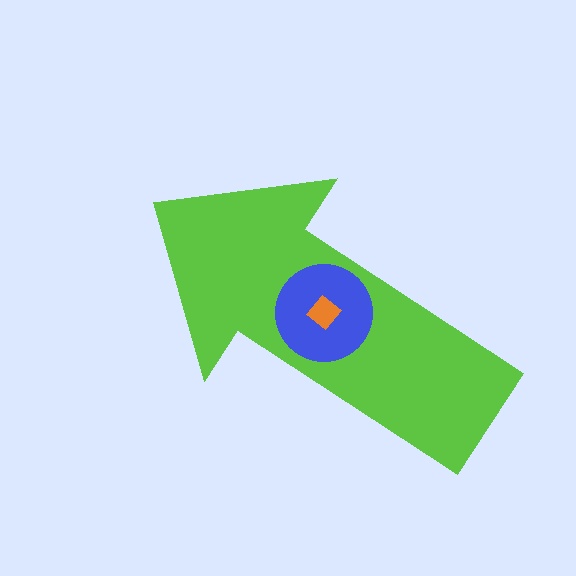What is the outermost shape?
The lime arrow.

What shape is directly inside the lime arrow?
The blue circle.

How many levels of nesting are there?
3.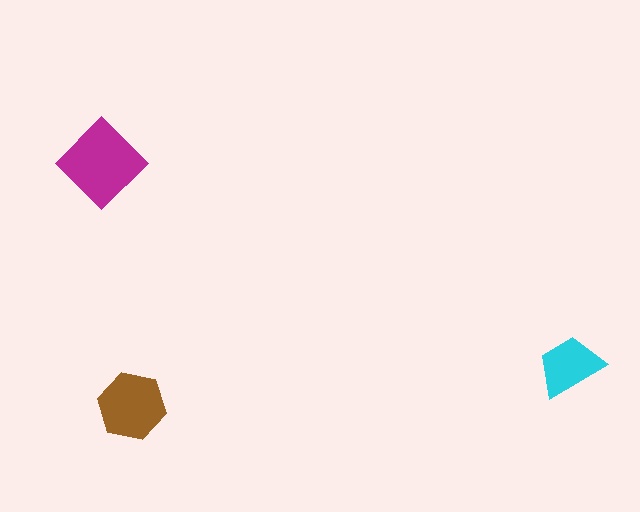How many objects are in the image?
There are 3 objects in the image.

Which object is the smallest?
The cyan trapezoid.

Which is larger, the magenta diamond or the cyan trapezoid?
The magenta diamond.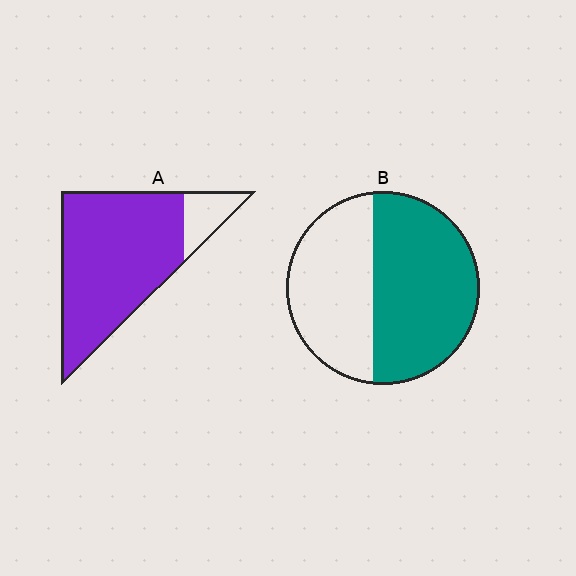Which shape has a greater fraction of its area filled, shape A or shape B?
Shape A.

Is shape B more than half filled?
Yes.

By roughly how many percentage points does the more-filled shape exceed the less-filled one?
By roughly 30 percentage points (A over B).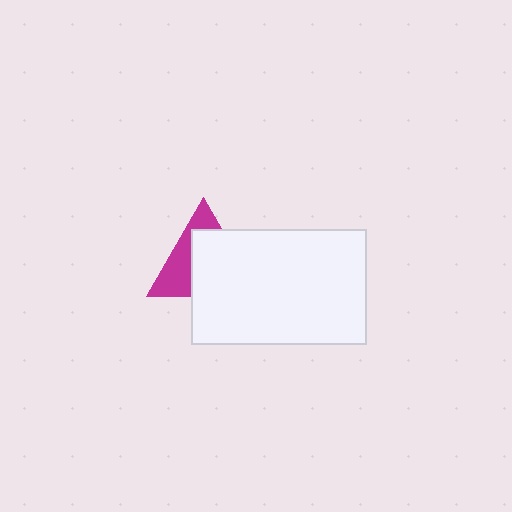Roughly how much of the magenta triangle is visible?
A small part of it is visible (roughly 41%).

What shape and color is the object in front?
The object in front is a white rectangle.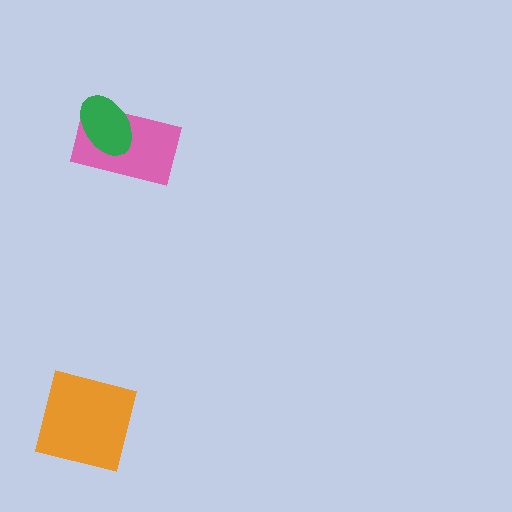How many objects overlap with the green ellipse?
1 object overlaps with the green ellipse.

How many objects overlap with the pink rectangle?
1 object overlaps with the pink rectangle.